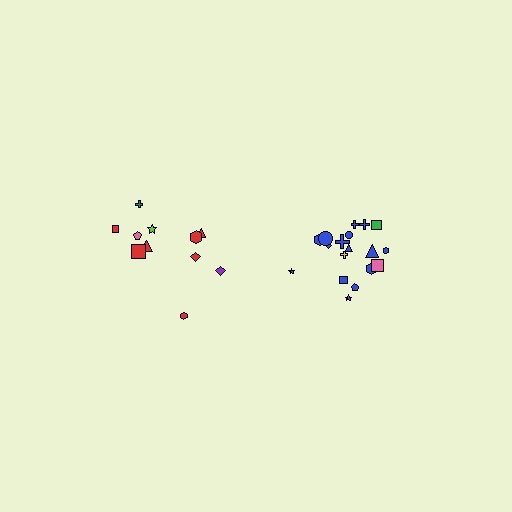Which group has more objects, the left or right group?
The right group.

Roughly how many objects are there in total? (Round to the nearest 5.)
Roughly 30 objects in total.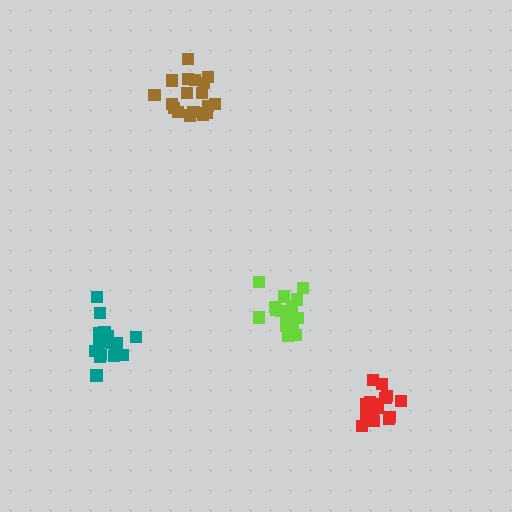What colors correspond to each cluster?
The clusters are colored: lime, teal, brown, red.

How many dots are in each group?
Group 1: 16 dots, Group 2: 18 dots, Group 3: 18 dots, Group 4: 15 dots (67 total).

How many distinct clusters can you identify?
There are 4 distinct clusters.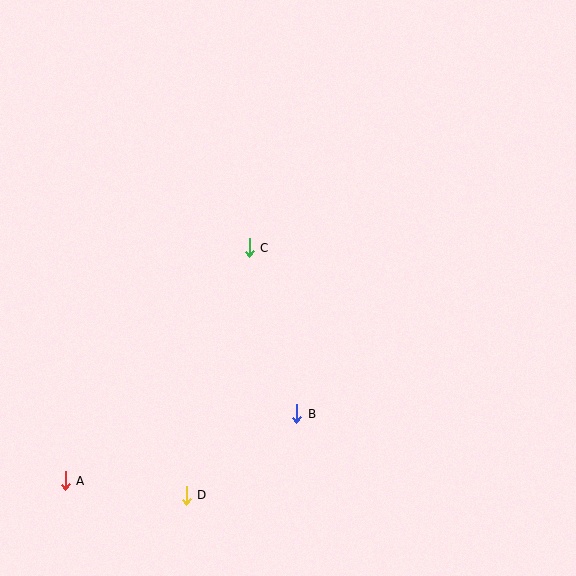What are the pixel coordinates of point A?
Point A is at (65, 481).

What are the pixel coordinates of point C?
Point C is at (249, 248).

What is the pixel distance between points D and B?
The distance between D and B is 137 pixels.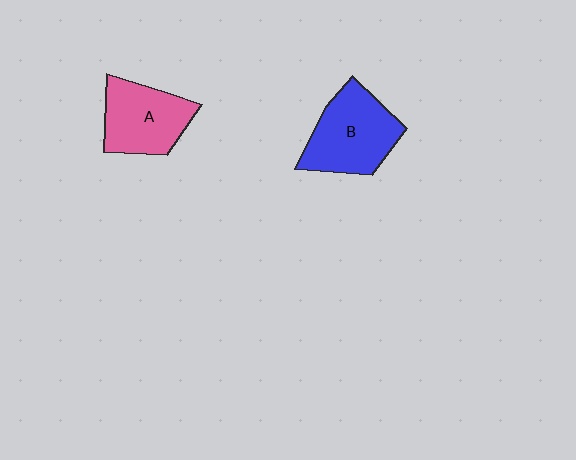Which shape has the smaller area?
Shape A (pink).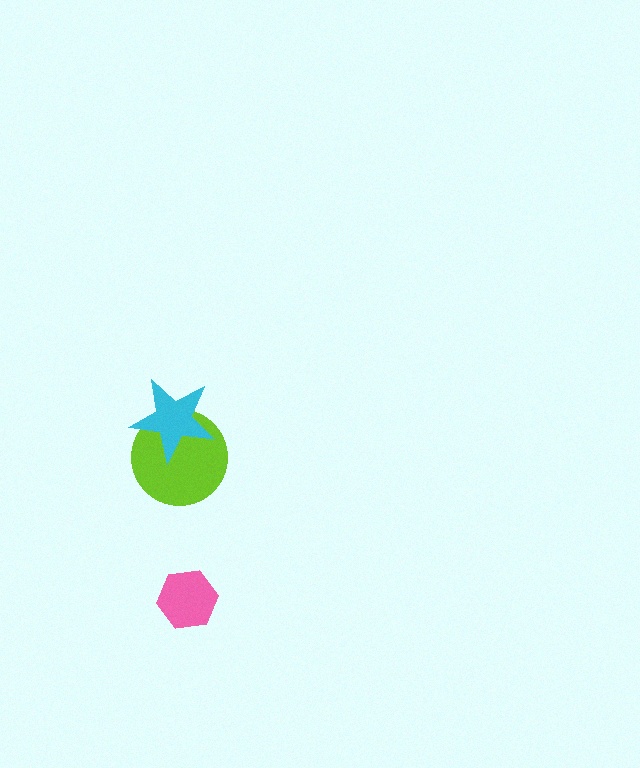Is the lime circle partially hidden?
Yes, it is partially covered by another shape.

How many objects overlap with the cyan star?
1 object overlaps with the cyan star.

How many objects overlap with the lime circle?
1 object overlaps with the lime circle.